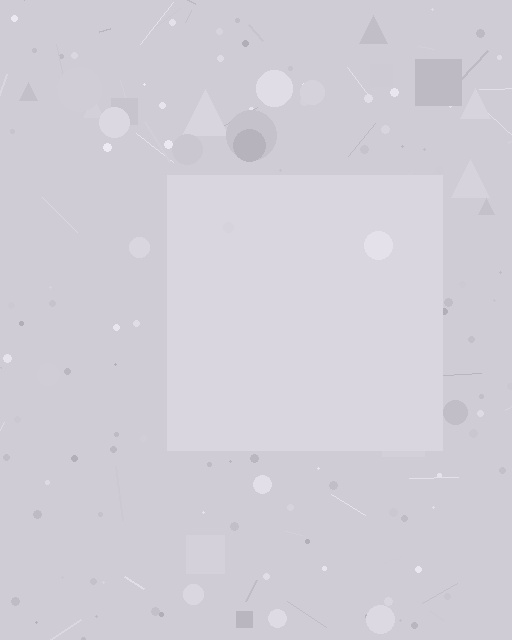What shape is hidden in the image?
A square is hidden in the image.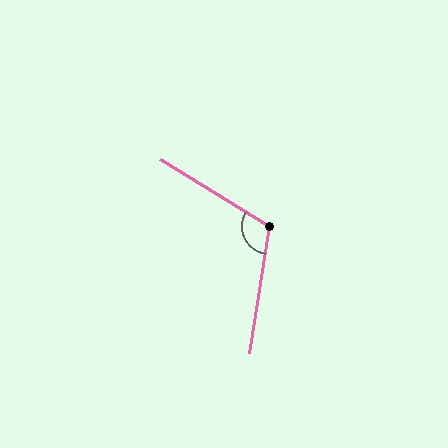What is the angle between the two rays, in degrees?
Approximately 113 degrees.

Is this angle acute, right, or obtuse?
It is obtuse.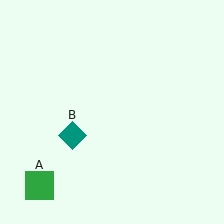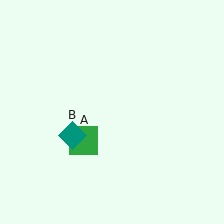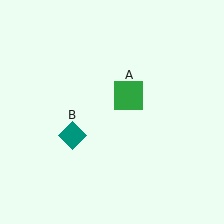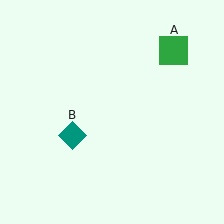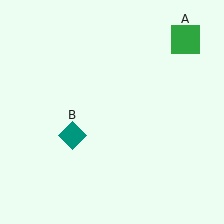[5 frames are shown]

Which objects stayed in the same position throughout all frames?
Teal diamond (object B) remained stationary.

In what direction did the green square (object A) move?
The green square (object A) moved up and to the right.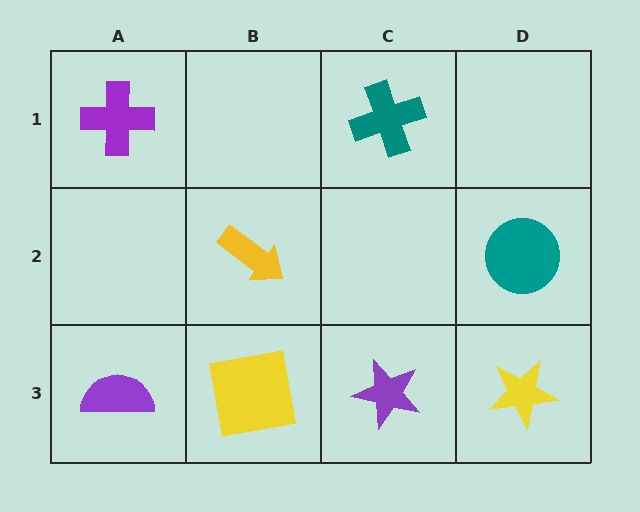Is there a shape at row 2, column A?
No, that cell is empty.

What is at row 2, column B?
A yellow arrow.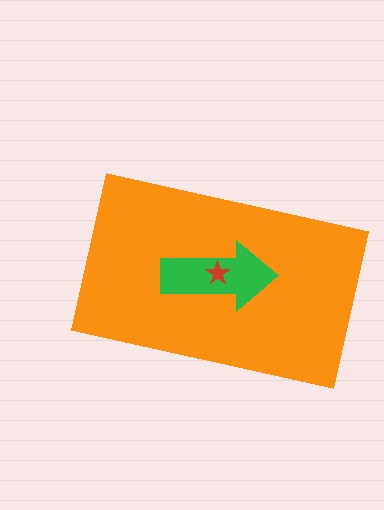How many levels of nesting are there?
3.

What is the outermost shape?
The orange rectangle.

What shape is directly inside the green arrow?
The red star.